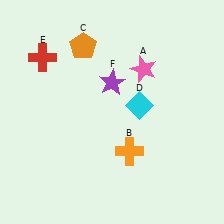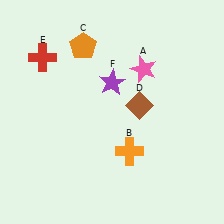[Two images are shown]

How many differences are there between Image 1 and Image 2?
There is 1 difference between the two images.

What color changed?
The diamond (D) changed from cyan in Image 1 to brown in Image 2.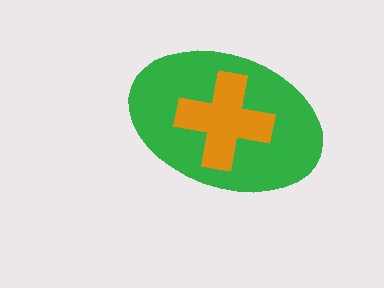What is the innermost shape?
The orange cross.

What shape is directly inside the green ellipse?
The orange cross.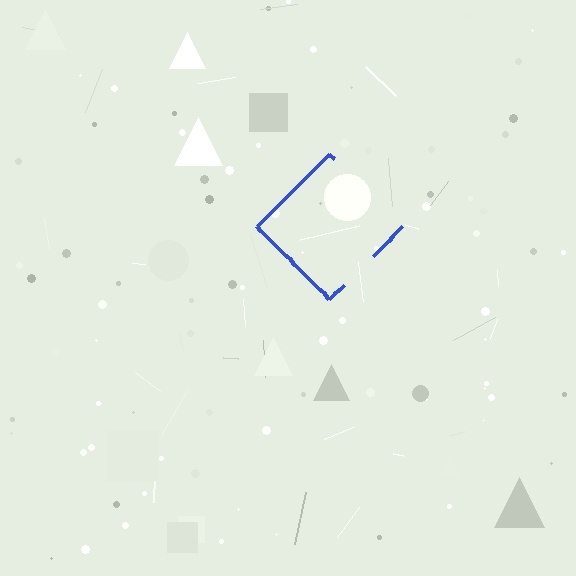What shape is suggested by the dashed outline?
The dashed outline suggests a diamond.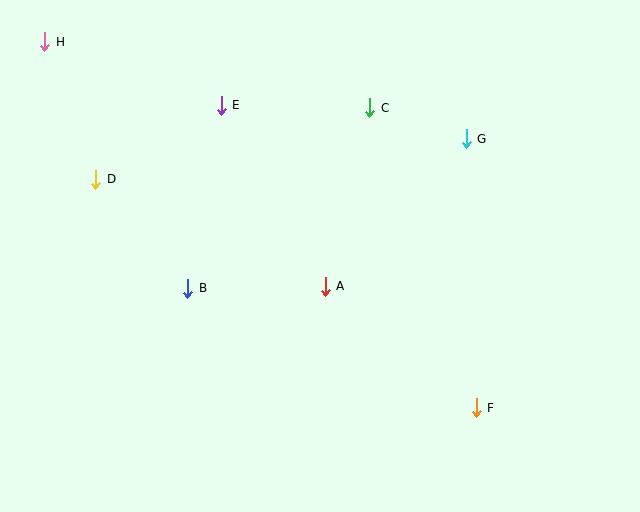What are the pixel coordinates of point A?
Point A is at (325, 286).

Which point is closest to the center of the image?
Point A at (325, 286) is closest to the center.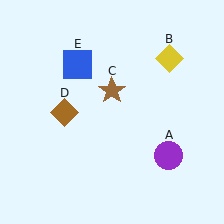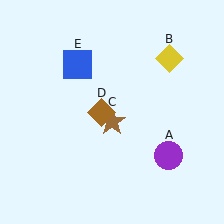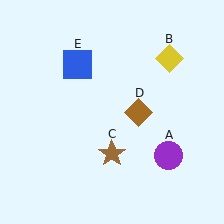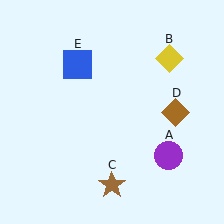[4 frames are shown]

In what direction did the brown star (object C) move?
The brown star (object C) moved down.